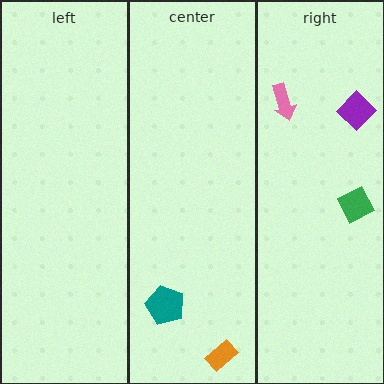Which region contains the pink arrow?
The right region.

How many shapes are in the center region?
2.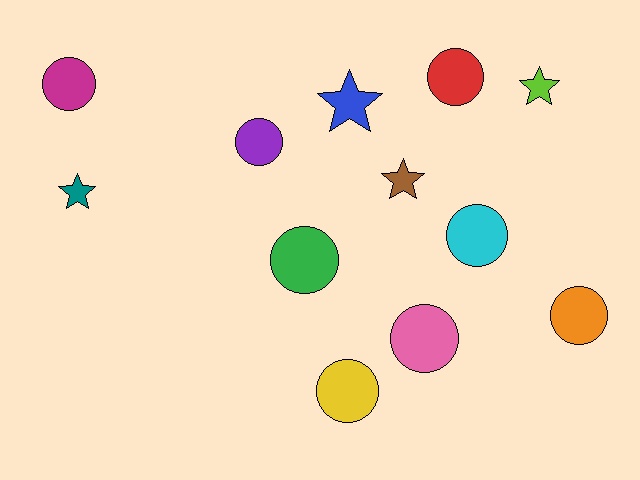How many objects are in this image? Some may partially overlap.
There are 12 objects.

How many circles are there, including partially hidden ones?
There are 8 circles.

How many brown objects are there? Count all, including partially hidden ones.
There is 1 brown object.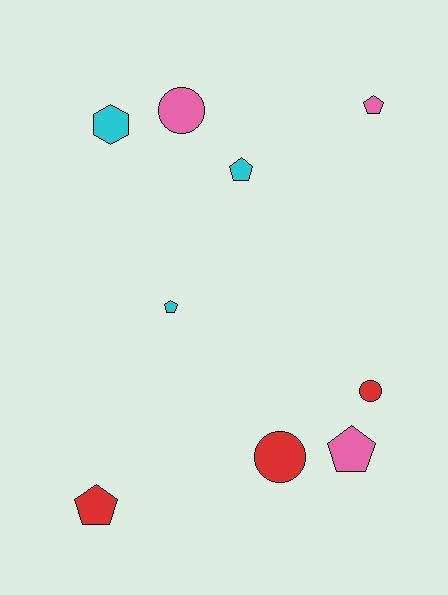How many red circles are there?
There are 2 red circles.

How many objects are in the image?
There are 9 objects.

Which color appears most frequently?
Pink, with 3 objects.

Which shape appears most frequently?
Pentagon, with 5 objects.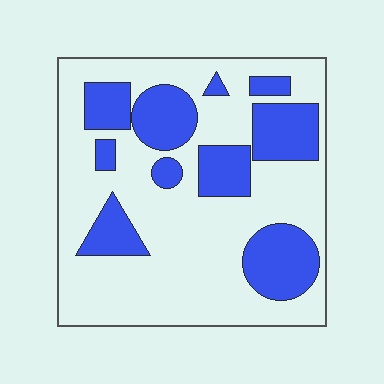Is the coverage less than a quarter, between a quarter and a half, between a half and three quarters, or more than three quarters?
Between a quarter and a half.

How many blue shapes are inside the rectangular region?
10.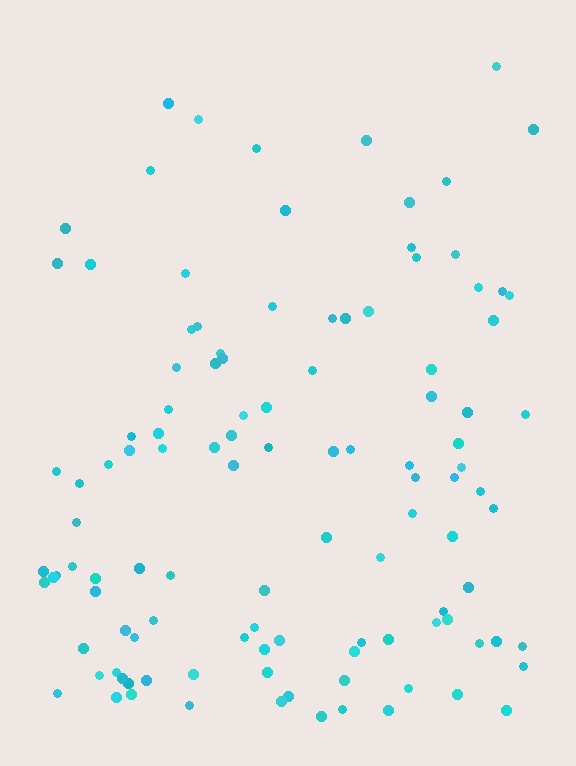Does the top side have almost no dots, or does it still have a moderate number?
Still a moderate number, just noticeably fewer than the bottom.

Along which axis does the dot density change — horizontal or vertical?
Vertical.